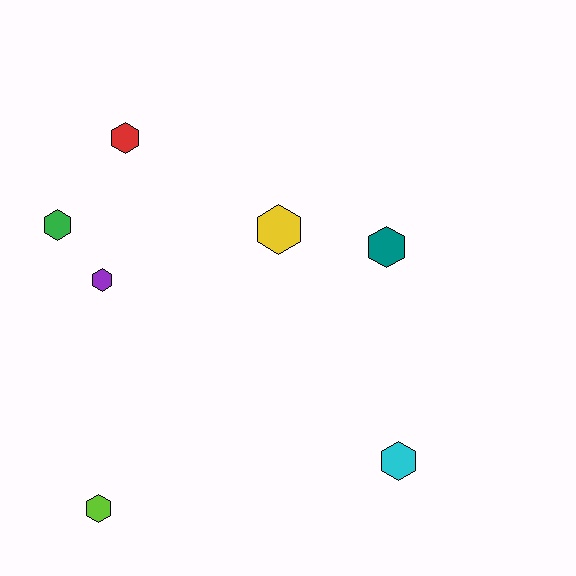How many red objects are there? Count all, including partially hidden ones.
There is 1 red object.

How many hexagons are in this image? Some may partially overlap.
There are 7 hexagons.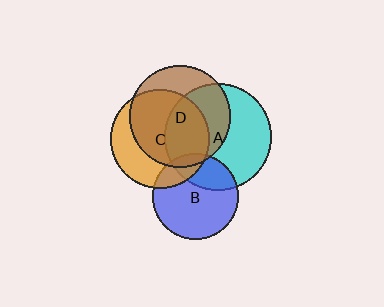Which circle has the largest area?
Circle A (cyan).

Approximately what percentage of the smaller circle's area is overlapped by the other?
Approximately 5%.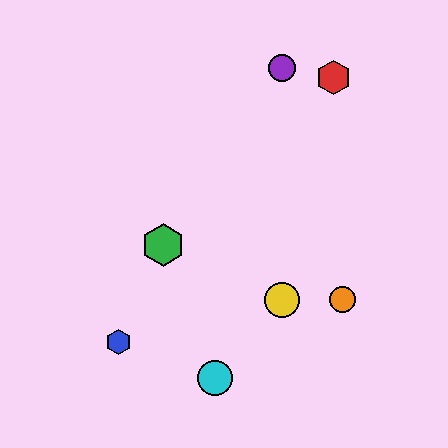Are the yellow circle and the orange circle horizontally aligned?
Yes, both are at y≈300.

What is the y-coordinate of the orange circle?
The orange circle is at y≈300.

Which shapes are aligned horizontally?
The yellow circle, the orange circle are aligned horizontally.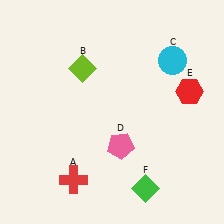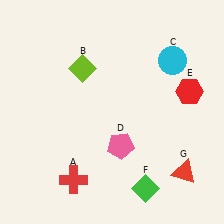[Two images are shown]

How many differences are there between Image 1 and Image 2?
There is 1 difference between the two images.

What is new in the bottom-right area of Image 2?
A red triangle (G) was added in the bottom-right area of Image 2.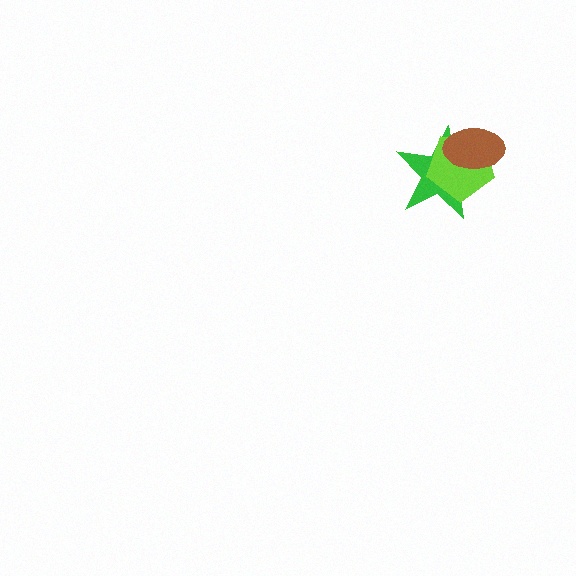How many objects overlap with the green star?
2 objects overlap with the green star.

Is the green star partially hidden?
Yes, it is partially covered by another shape.